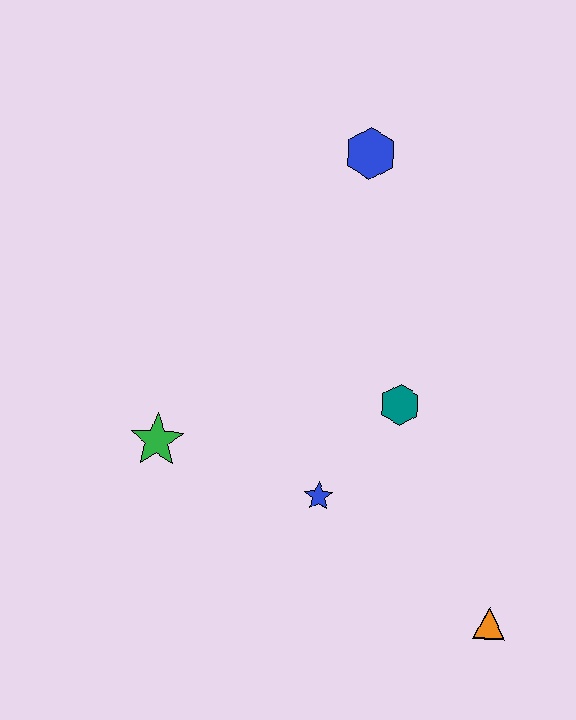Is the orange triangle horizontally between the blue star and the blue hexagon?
No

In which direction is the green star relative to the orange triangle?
The green star is to the left of the orange triangle.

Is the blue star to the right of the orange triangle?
No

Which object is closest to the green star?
The blue star is closest to the green star.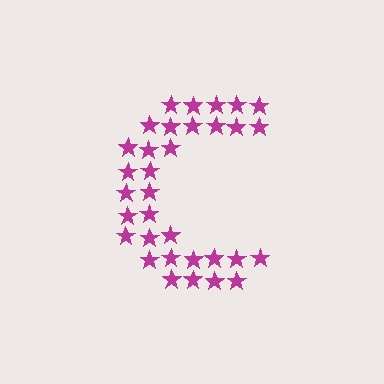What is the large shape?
The large shape is the letter C.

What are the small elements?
The small elements are stars.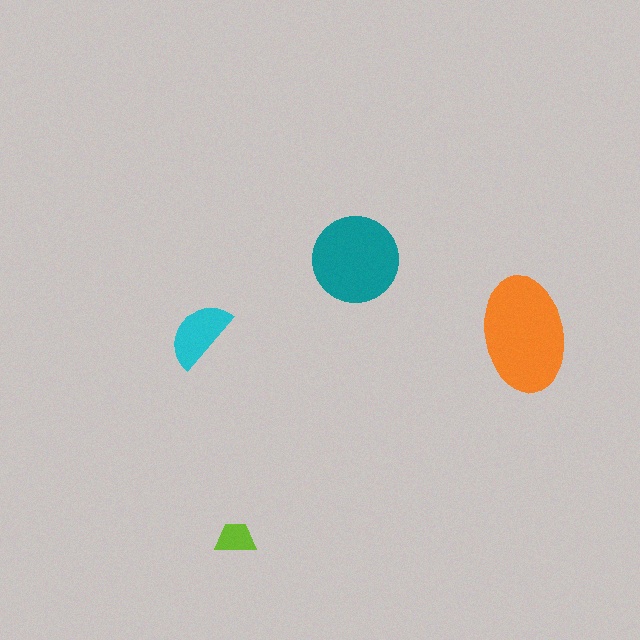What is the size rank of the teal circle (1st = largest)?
2nd.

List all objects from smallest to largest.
The lime trapezoid, the cyan semicircle, the teal circle, the orange ellipse.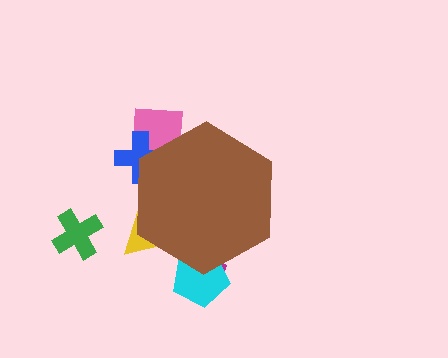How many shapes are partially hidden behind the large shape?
5 shapes are partially hidden.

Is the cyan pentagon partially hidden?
Yes, the cyan pentagon is partially hidden behind the brown hexagon.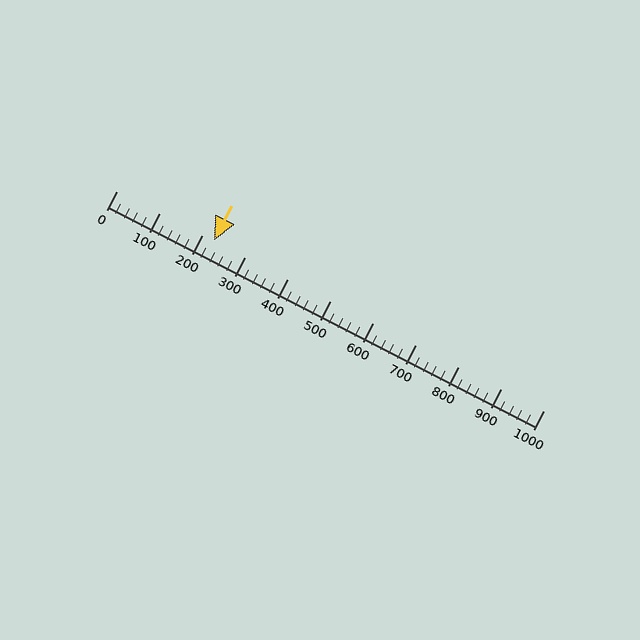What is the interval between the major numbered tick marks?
The major tick marks are spaced 100 units apart.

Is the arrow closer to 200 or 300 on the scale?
The arrow is closer to 200.